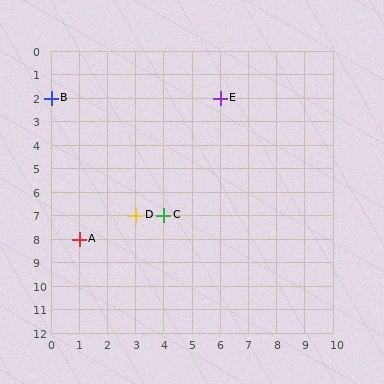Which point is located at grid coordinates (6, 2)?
Point E is at (6, 2).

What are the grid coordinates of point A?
Point A is at grid coordinates (1, 8).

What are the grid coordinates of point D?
Point D is at grid coordinates (3, 7).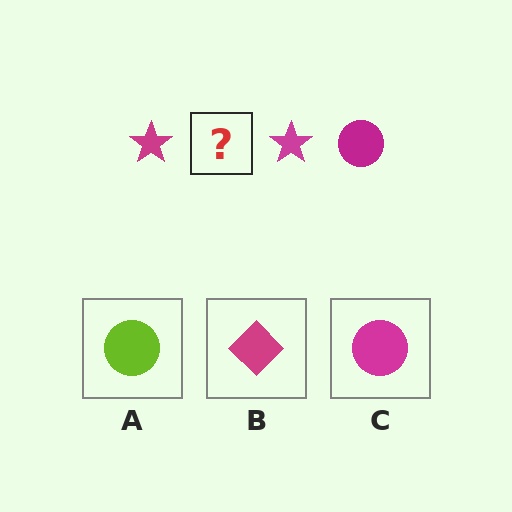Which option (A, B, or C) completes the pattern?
C.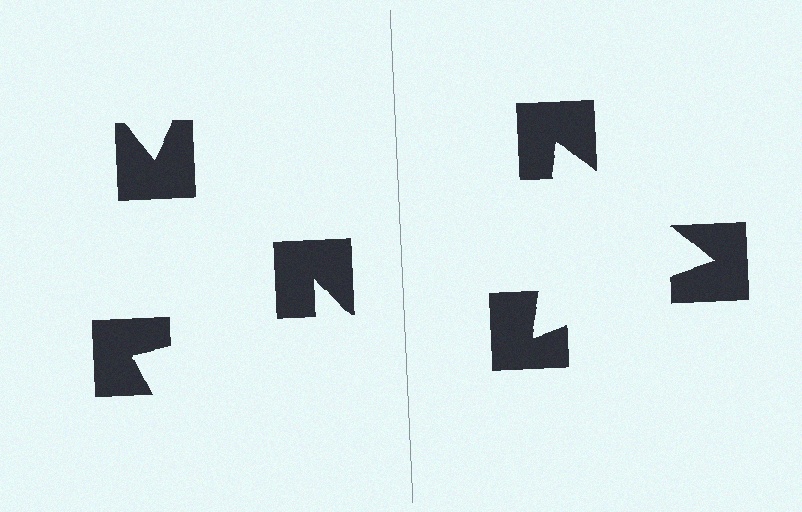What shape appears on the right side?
An illusory triangle.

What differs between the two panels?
The notched squares are positioned identically on both sides; only the wedge orientations differ. On the right they align to a triangle; on the left they are misaligned.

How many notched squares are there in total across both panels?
6 — 3 on each side.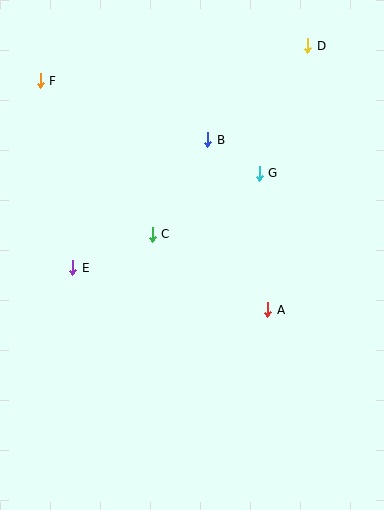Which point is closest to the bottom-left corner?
Point E is closest to the bottom-left corner.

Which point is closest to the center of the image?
Point C at (152, 234) is closest to the center.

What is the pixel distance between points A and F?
The distance between A and F is 323 pixels.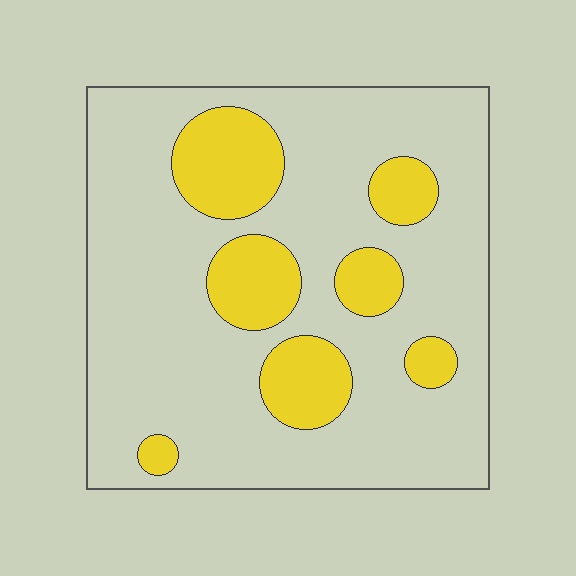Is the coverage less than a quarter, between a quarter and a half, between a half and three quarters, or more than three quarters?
Less than a quarter.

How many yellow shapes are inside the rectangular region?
7.